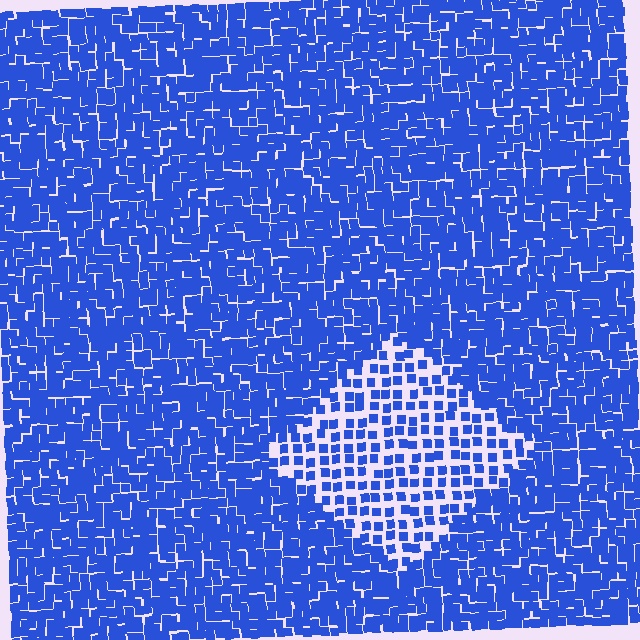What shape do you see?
I see a diamond.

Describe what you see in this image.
The image contains small blue elements arranged at two different densities. A diamond-shaped region is visible where the elements are less densely packed than the surrounding area.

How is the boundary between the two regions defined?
The boundary is defined by a change in element density (approximately 2.2x ratio). All elements are the same color, size, and shape.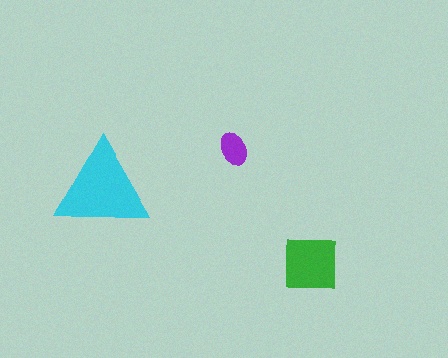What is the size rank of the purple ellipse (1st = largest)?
3rd.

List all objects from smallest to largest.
The purple ellipse, the green square, the cyan triangle.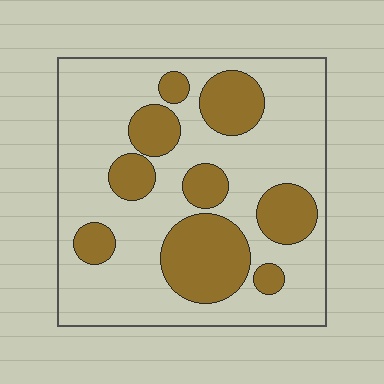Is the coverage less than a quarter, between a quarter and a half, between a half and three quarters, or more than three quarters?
Between a quarter and a half.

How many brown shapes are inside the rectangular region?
9.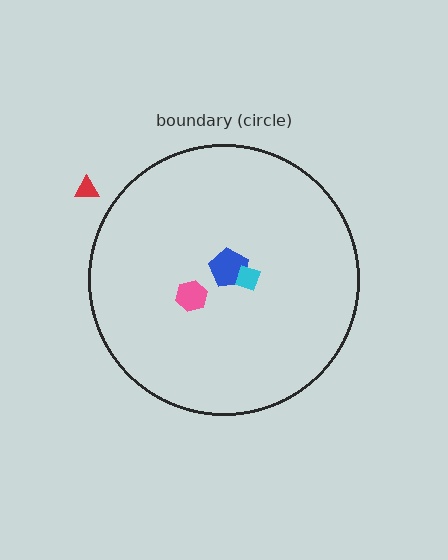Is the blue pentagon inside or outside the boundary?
Inside.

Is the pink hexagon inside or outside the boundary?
Inside.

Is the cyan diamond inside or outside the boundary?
Inside.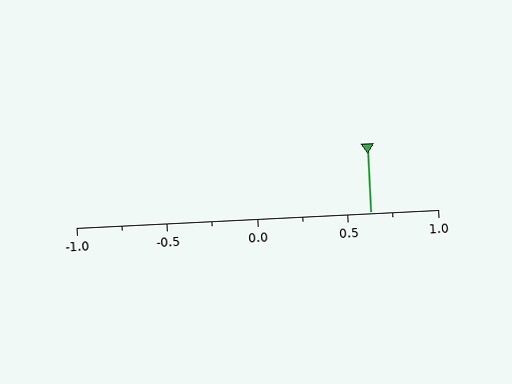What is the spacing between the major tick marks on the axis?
The major ticks are spaced 0.5 apart.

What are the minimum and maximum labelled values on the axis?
The axis runs from -1.0 to 1.0.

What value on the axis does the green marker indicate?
The marker indicates approximately 0.62.